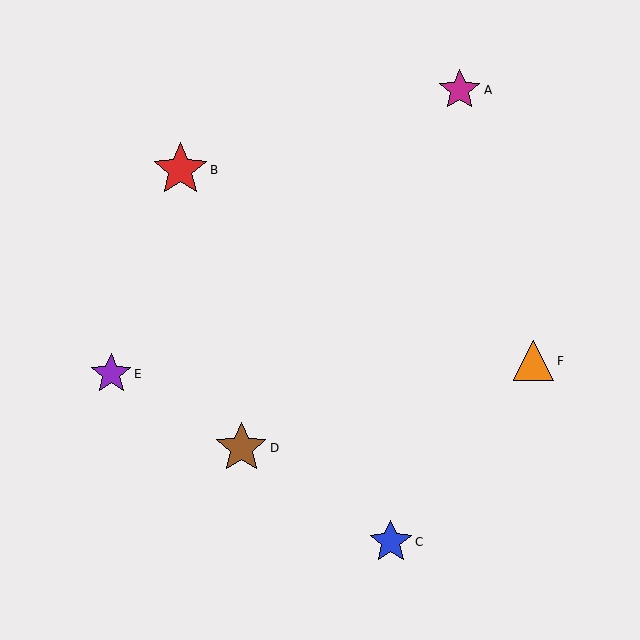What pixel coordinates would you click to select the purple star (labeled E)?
Click at (111, 374) to select the purple star E.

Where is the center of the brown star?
The center of the brown star is at (241, 448).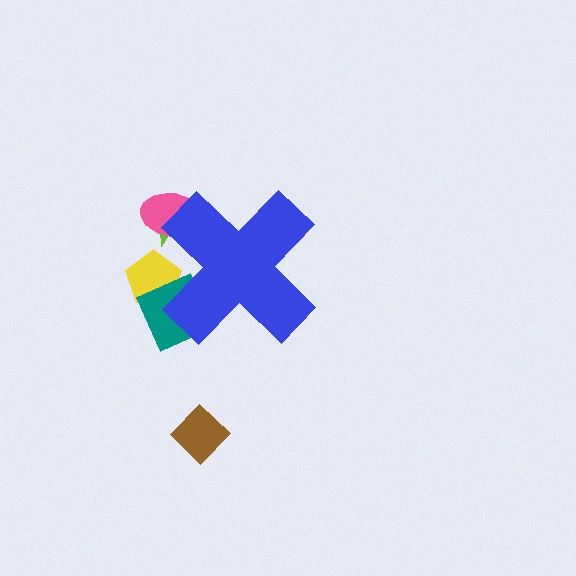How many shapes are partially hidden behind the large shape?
4 shapes are partially hidden.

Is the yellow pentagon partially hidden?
Yes, the yellow pentagon is partially hidden behind the blue cross.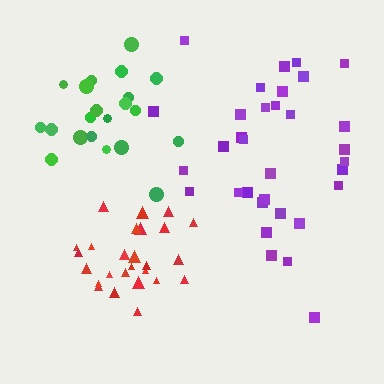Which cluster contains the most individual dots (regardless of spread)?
Purple (33).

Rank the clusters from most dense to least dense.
red, green, purple.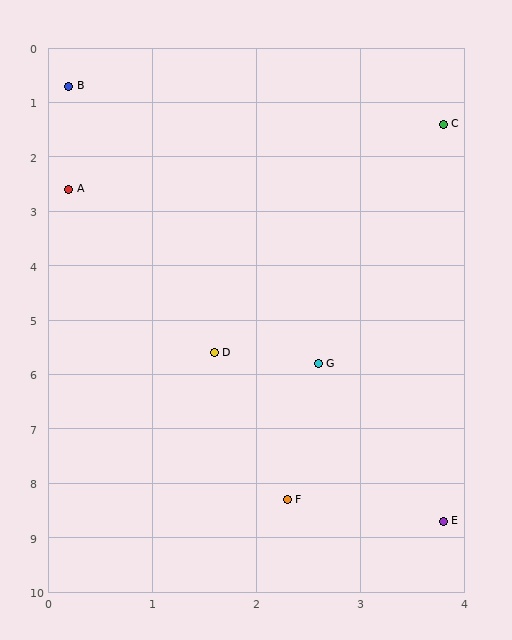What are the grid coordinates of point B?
Point B is at approximately (0.2, 0.7).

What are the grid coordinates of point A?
Point A is at approximately (0.2, 2.6).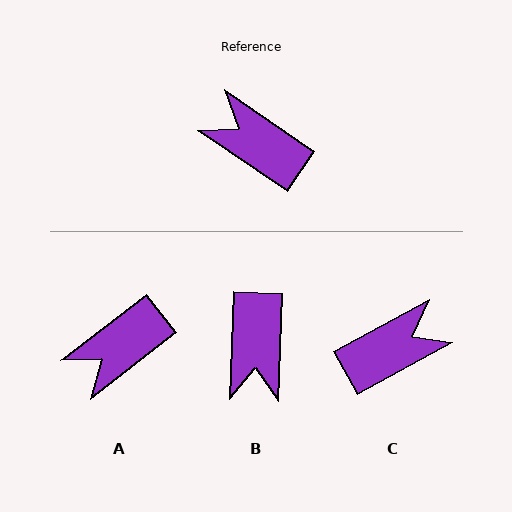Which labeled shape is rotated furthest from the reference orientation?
B, about 122 degrees away.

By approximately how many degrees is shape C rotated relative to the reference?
Approximately 117 degrees clockwise.